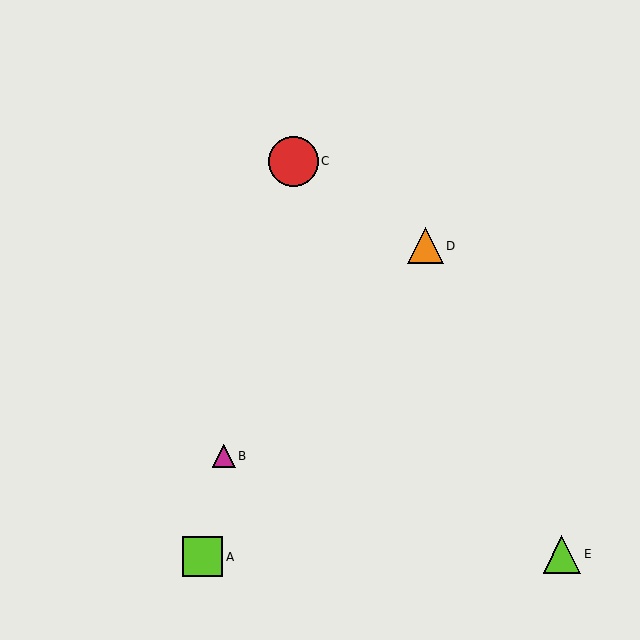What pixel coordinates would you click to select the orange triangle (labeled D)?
Click at (425, 246) to select the orange triangle D.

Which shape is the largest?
The red circle (labeled C) is the largest.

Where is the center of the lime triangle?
The center of the lime triangle is at (562, 554).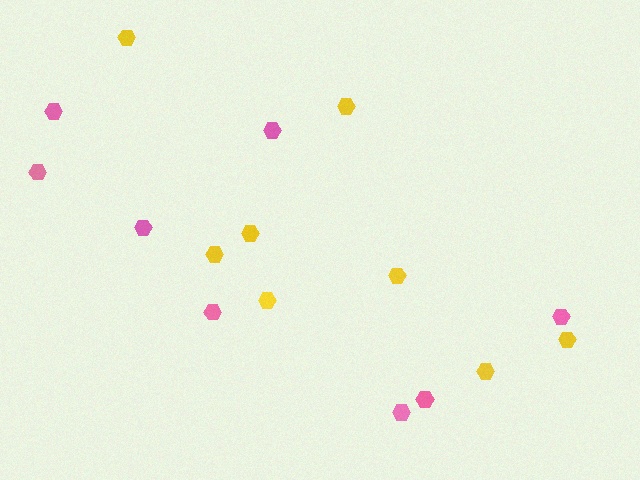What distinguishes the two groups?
There are 2 groups: one group of pink hexagons (8) and one group of yellow hexagons (8).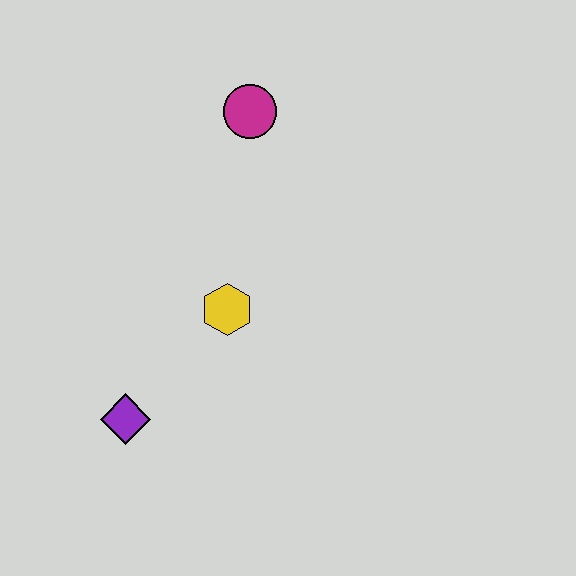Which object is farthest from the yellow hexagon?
The magenta circle is farthest from the yellow hexagon.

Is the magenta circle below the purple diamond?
No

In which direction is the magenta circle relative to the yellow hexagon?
The magenta circle is above the yellow hexagon.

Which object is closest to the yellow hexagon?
The purple diamond is closest to the yellow hexagon.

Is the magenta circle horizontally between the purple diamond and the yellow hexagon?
No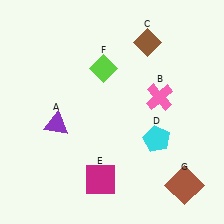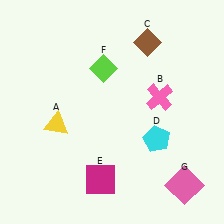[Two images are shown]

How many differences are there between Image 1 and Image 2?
There are 2 differences between the two images.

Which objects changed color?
A changed from purple to yellow. G changed from brown to pink.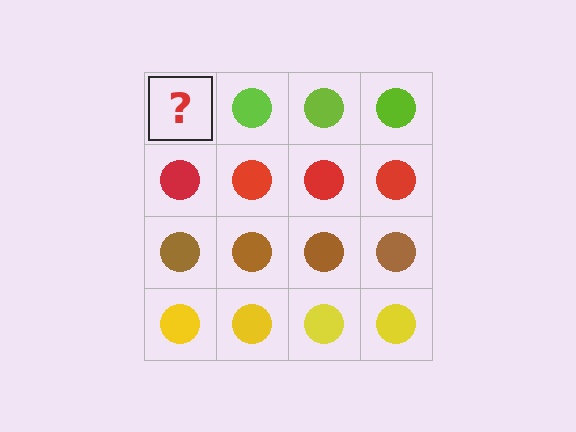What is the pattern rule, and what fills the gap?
The rule is that each row has a consistent color. The gap should be filled with a lime circle.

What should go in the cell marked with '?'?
The missing cell should contain a lime circle.